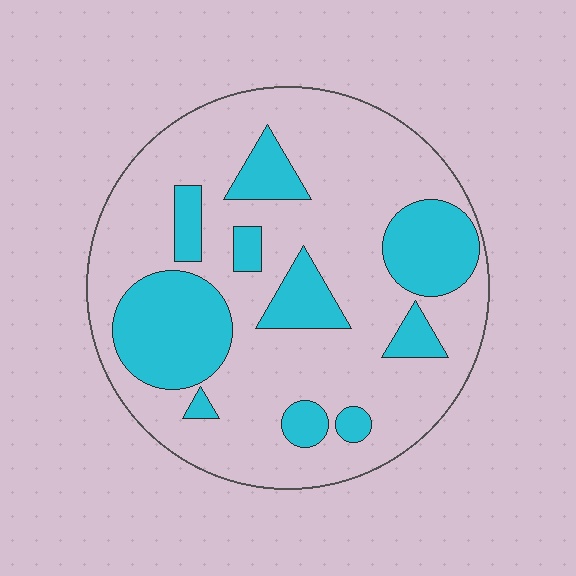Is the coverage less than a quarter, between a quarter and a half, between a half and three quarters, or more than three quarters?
Between a quarter and a half.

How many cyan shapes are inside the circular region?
10.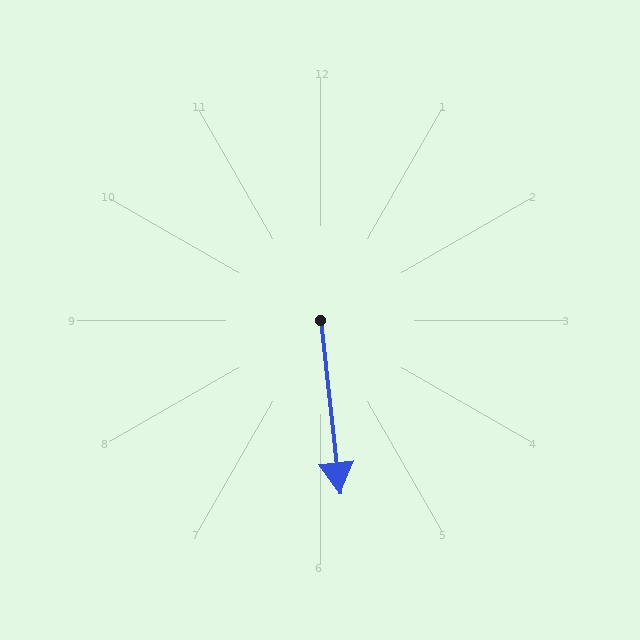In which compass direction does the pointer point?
South.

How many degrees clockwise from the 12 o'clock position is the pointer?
Approximately 174 degrees.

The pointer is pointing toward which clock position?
Roughly 6 o'clock.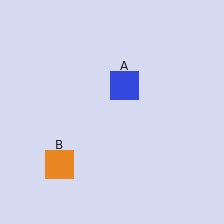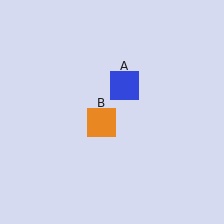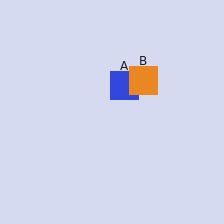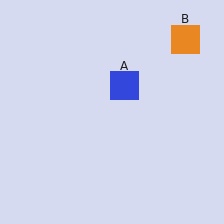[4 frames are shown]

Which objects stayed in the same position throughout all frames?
Blue square (object A) remained stationary.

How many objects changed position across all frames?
1 object changed position: orange square (object B).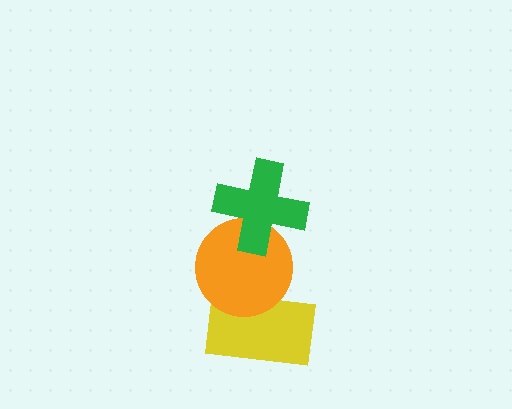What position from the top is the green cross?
The green cross is 1st from the top.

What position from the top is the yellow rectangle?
The yellow rectangle is 3rd from the top.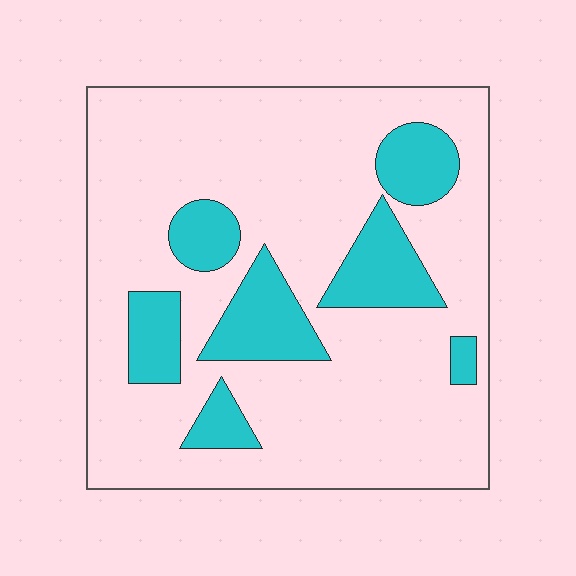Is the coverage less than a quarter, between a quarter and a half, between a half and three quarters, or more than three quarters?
Less than a quarter.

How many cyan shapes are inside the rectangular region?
7.